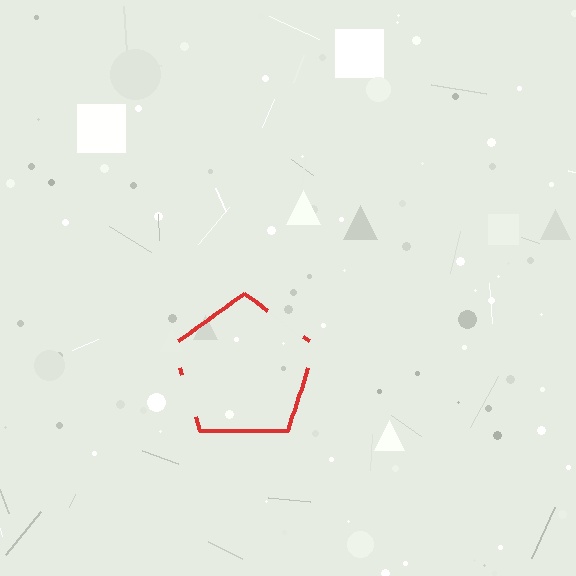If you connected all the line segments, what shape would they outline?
They would outline a pentagon.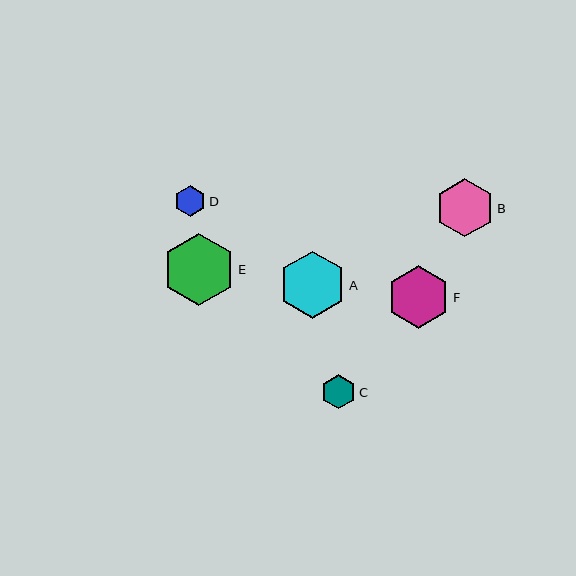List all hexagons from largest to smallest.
From largest to smallest: E, A, F, B, C, D.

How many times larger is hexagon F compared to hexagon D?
Hexagon F is approximately 2.0 times the size of hexagon D.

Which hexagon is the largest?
Hexagon E is the largest with a size of approximately 73 pixels.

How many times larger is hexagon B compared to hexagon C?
Hexagon B is approximately 1.7 times the size of hexagon C.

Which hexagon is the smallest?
Hexagon D is the smallest with a size of approximately 31 pixels.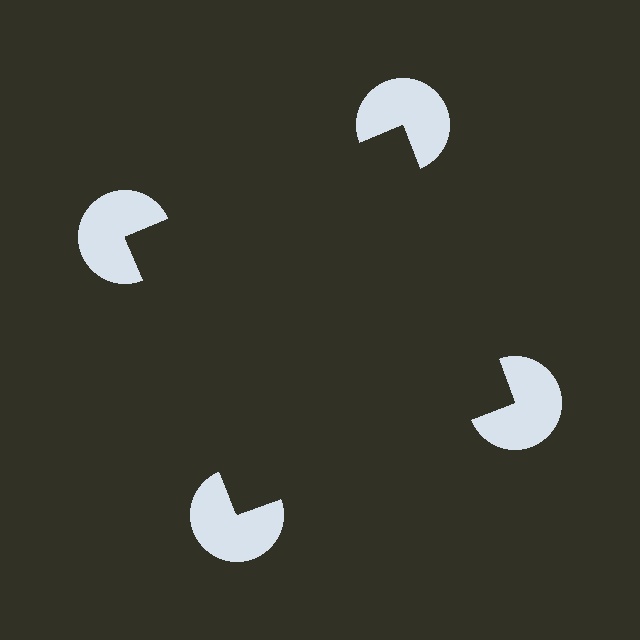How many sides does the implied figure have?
4 sides.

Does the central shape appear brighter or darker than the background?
It typically appears slightly darker than the background, even though no actual brightness change is drawn.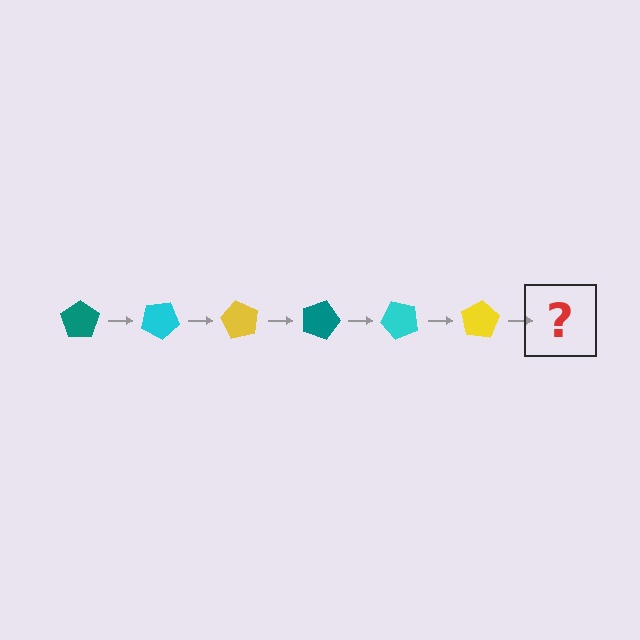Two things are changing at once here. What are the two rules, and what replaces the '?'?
The two rules are that it rotates 30 degrees each step and the color cycles through teal, cyan, and yellow. The '?' should be a teal pentagon, rotated 180 degrees from the start.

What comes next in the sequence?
The next element should be a teal pentagon, rotated 180 degrees from the start.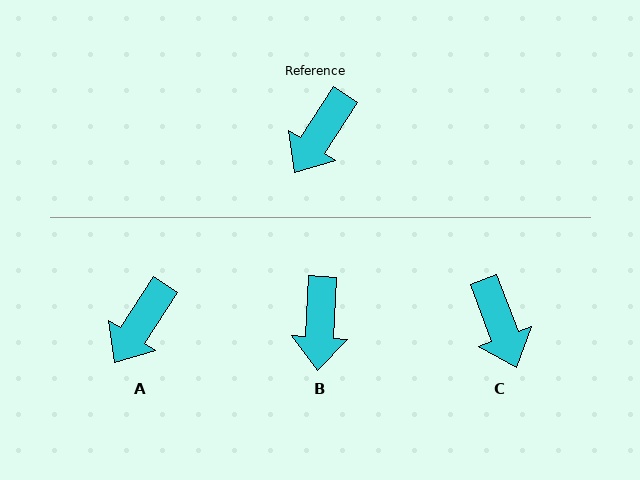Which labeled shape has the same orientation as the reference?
A.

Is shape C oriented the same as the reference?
No, it is off by about 54 degrees.